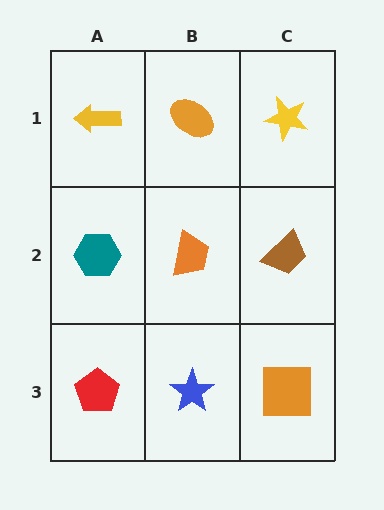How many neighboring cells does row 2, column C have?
3.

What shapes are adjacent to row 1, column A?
A teal hexagon (row 2, column A), an orange ellipse (row 1, column B).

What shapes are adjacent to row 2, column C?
A yellow star (row 1, column C), an orange square (row 3, column C), an orange trapezoid (row 2, column B).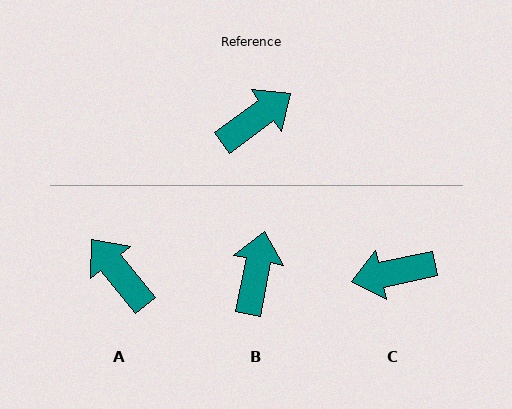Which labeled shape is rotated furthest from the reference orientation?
C, about 156 degrees away.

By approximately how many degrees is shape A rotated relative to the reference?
Approximately 93 degrees counter-clockwise.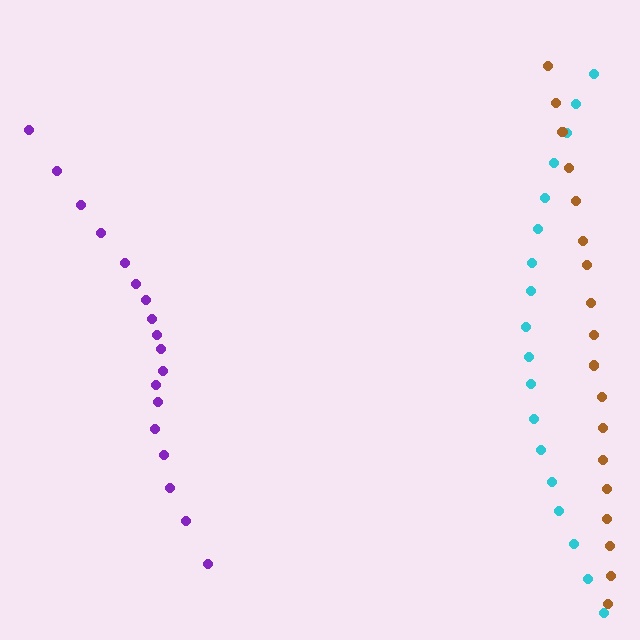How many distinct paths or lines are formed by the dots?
There are 3 distinct paths.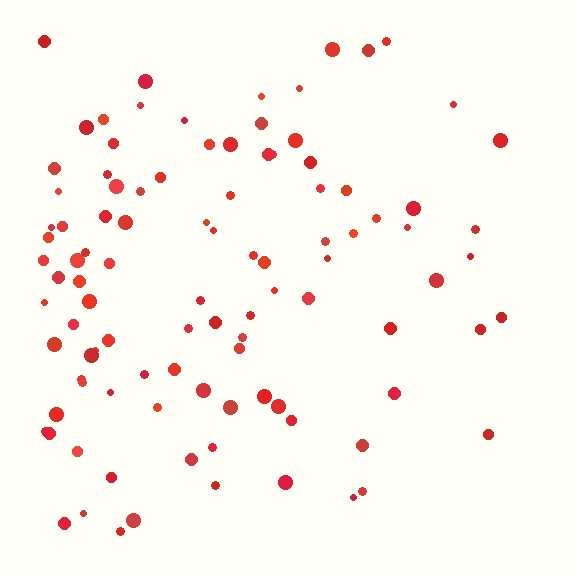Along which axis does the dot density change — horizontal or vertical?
Horizontal.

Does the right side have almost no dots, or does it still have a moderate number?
Still a moderate number, just noticeably fewer than the left.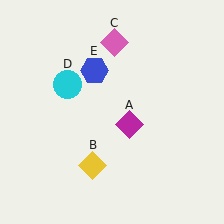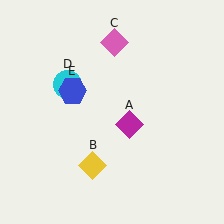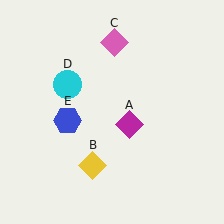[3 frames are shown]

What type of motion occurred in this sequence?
The blue hexagon (object E) rotated counterclockwise around the center of the scene.